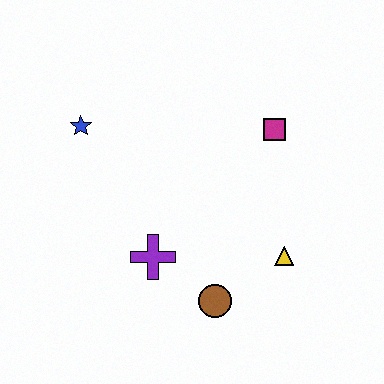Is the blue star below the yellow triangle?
No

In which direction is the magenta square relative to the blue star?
The magenta square is to the right of the blue star.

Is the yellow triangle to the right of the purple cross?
Yes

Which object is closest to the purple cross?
The brown circle is closest to the purple cross.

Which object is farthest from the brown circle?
The blue star is farthest from the brown circle.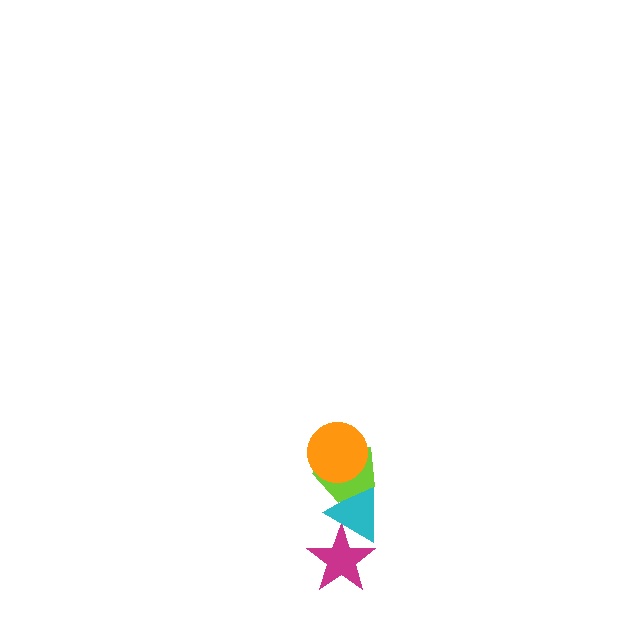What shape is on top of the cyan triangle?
The lime pentagon is on top of the cyan triangle.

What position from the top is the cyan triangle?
The cyan triangle is 3rd from the top.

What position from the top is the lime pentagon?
The lime pentagon is 2nd from the top.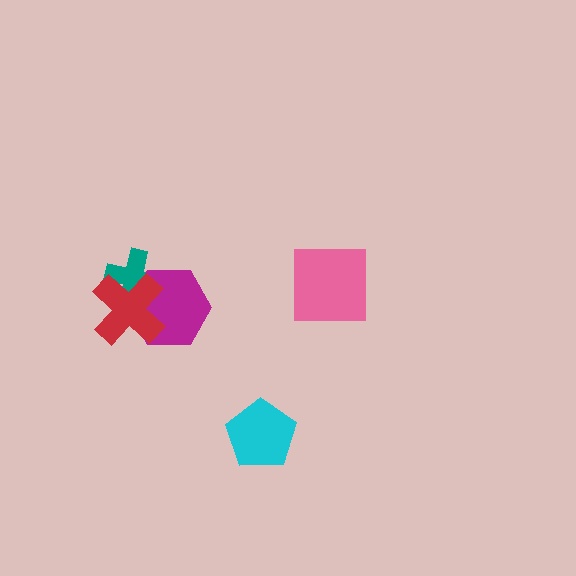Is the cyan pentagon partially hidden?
No, no other shape covers it.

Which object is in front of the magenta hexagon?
The red cross is in front of the magenta hexagon.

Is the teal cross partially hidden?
Yes, it is partially covered by another shape.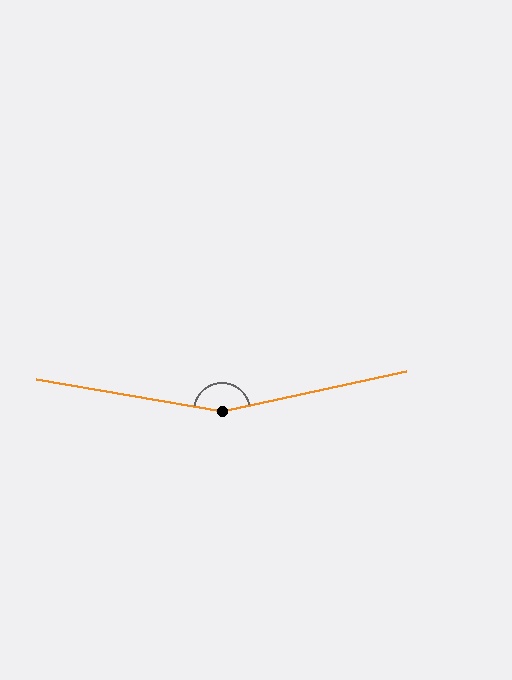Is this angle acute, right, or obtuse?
It is obtuse.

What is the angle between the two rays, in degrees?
Approximately 158 degrees.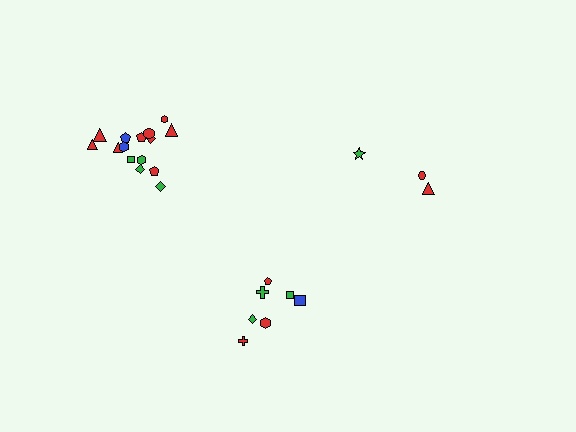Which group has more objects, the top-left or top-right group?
The top-left group.